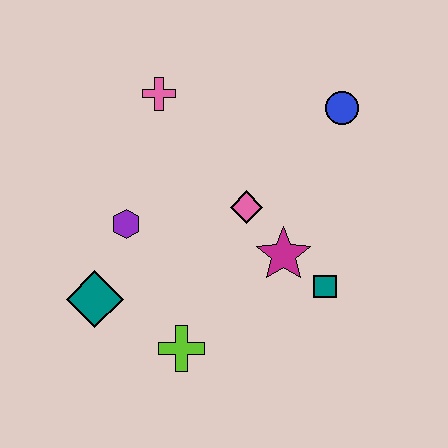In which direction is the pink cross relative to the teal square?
The pink cross is above the teal square.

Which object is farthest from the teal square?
The pink cross is farthest from the teal square.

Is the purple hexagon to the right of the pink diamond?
No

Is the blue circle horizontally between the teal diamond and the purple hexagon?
No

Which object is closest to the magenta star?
The teal square is closest to the magenta star.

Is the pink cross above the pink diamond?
Yes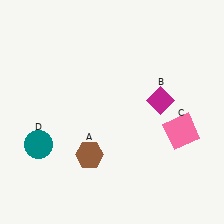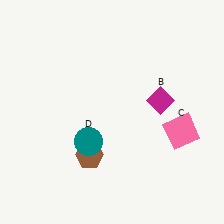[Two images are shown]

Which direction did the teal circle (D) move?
The teal circle (D) moved right.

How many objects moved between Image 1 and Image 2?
1 object moved between the two images.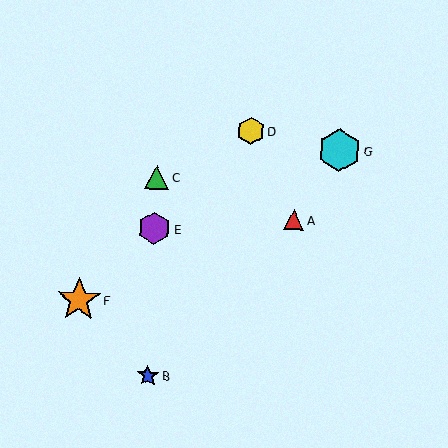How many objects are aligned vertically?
3 objects (B, C, E) are aligned vertically.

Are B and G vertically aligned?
No, B is at x≈148 and G is at x≈339.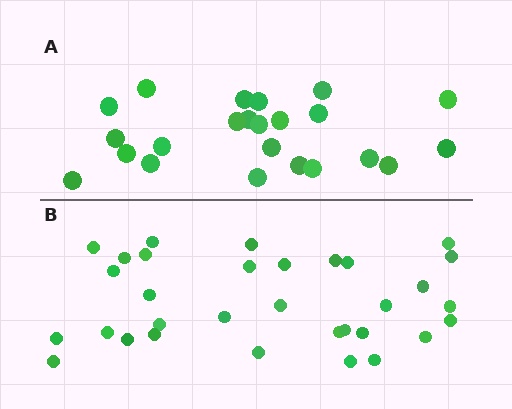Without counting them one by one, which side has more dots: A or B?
Region B (the bottom region) has more dots.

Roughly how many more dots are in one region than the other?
Region B has roughly 8 or so more dots than region A.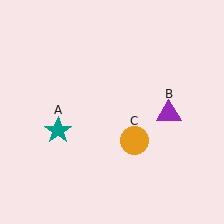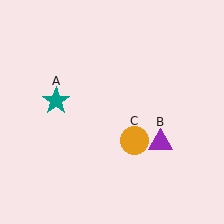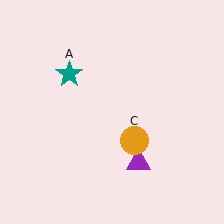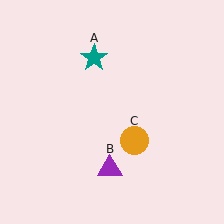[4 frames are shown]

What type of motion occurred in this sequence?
The teal star (object A), purple triangle (object B) rotated clockwise around the center of the scene.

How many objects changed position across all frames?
2 objects changed position: teal star (object A), purple triangle (object B).